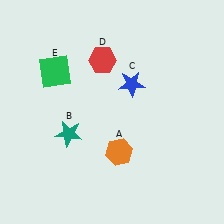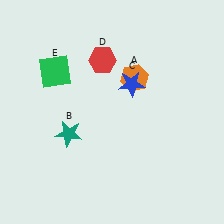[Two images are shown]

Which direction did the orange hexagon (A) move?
The orange hexagon (A) moved up.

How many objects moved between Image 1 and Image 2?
1 object moved between the two images.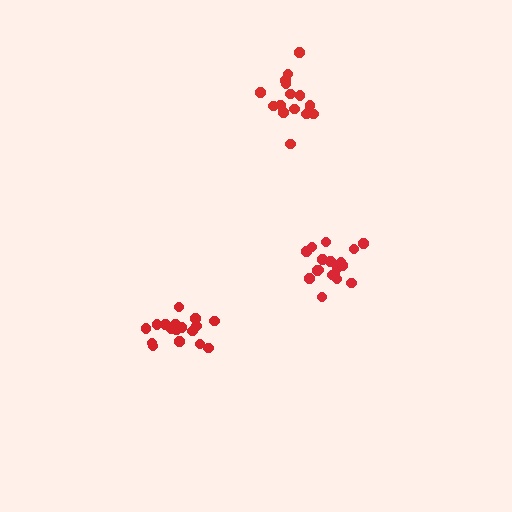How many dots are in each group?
Group 1: 18 dots, Group 2: 18 dots, Group 3: 16 dots (52 total).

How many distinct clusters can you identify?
There are 3 distinct clusters.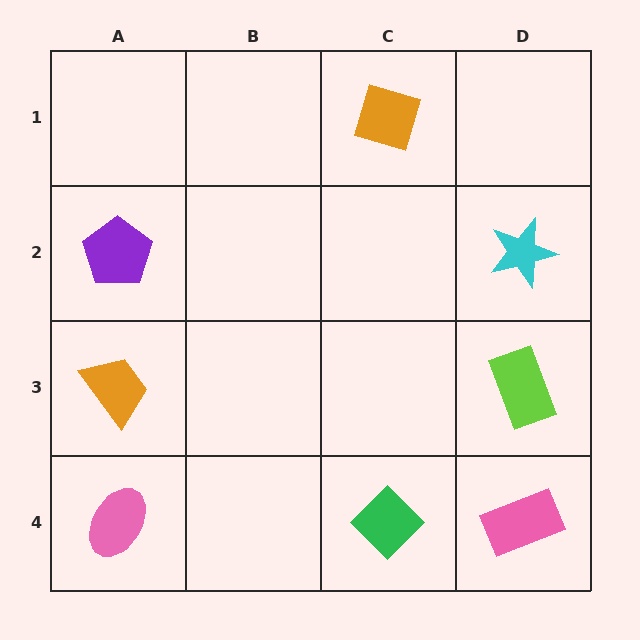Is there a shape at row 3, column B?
No, that cell is empty.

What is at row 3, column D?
A lime rectangle.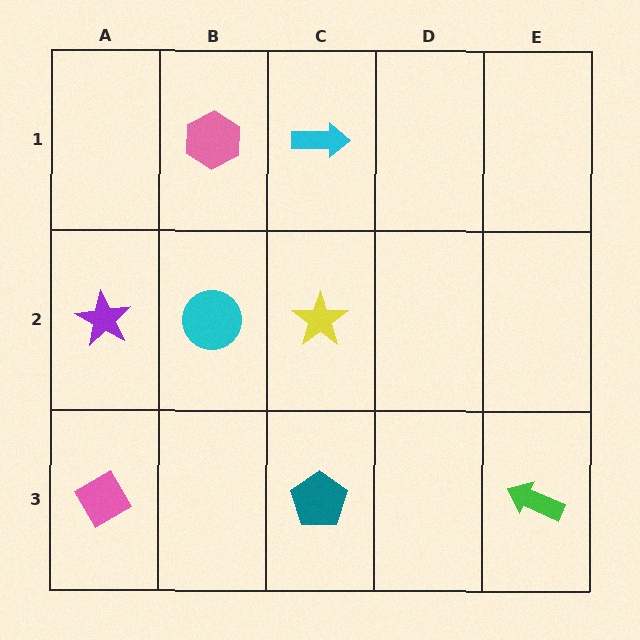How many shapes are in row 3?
3 shapes.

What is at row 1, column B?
A pink hexagon.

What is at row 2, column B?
A cyan circle.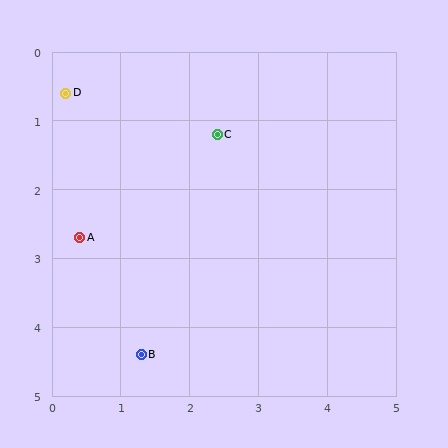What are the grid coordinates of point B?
Point B is at approximately (1.3, 4.4).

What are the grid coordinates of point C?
Point C is at approximately (2.4, 1.2).